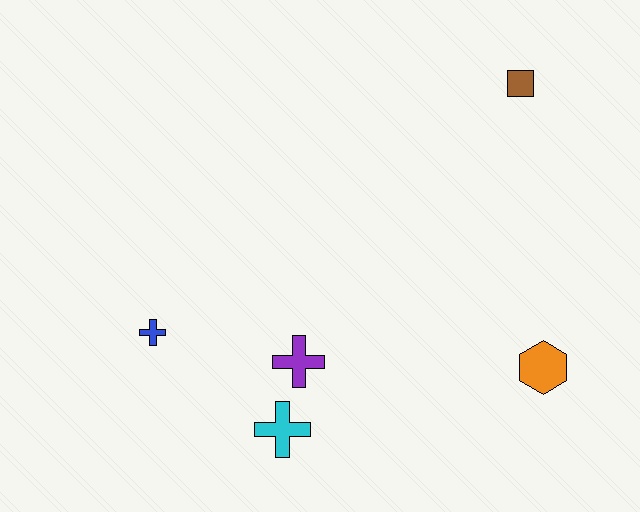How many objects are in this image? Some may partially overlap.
There are 5 objects.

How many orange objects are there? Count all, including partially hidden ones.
There is 1 orange object.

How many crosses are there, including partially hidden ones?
There are 3 crosses.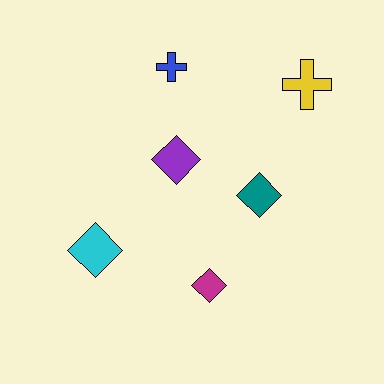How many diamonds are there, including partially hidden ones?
There are 4 diamonds.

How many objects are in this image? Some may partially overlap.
There are 6 objects.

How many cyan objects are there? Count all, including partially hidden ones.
There is 1 cyan object.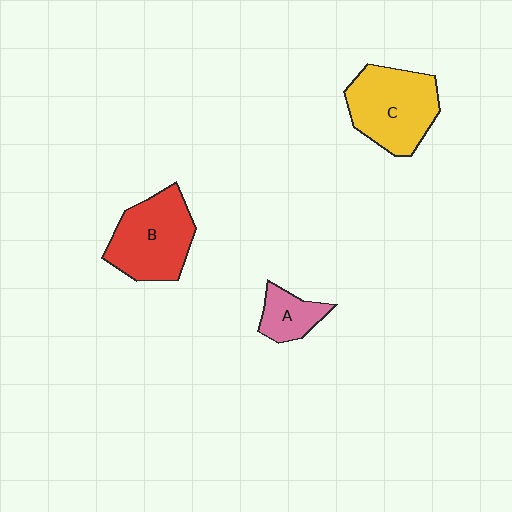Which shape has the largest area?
Shape C (yellow).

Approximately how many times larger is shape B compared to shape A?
Approximately 2.3 times.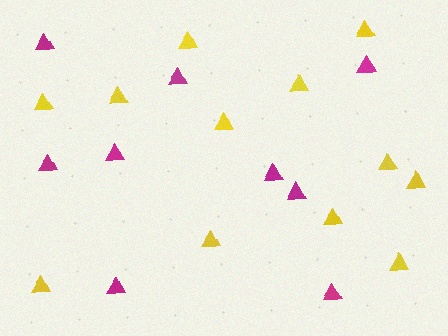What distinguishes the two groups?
There are 2 groups: one group of yellow triangles (12) and one group of magenta triangles (9).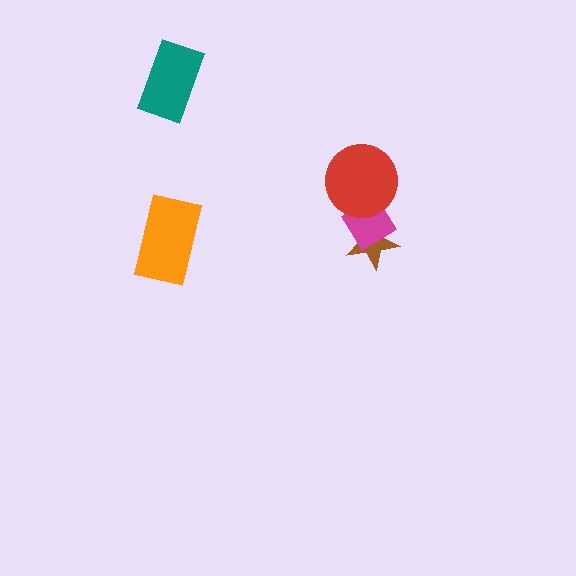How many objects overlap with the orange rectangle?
0 objects overlap with the orange rectangle.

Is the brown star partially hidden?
Yes, it is partially covered by another shape.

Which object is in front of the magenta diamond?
The red circle is in front of the magenta diamond.